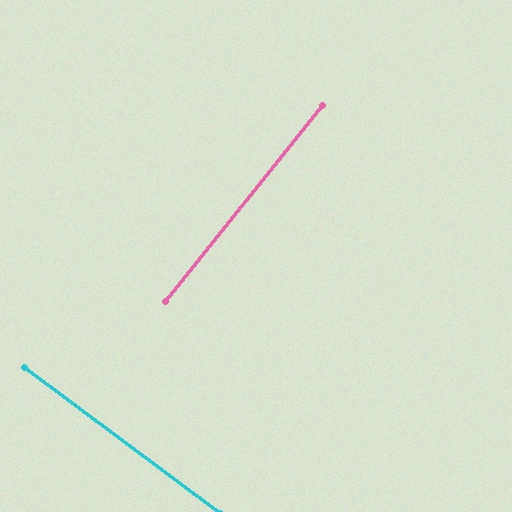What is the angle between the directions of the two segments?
Approximately 88 degrees.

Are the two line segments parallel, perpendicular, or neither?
Perpendicular — they meet at approximately 88°.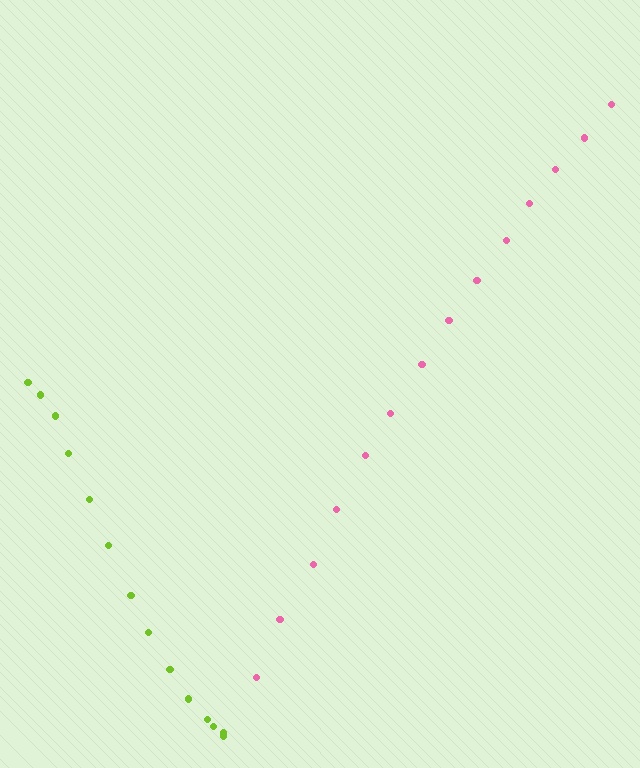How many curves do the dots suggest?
There are 2 distinct paths.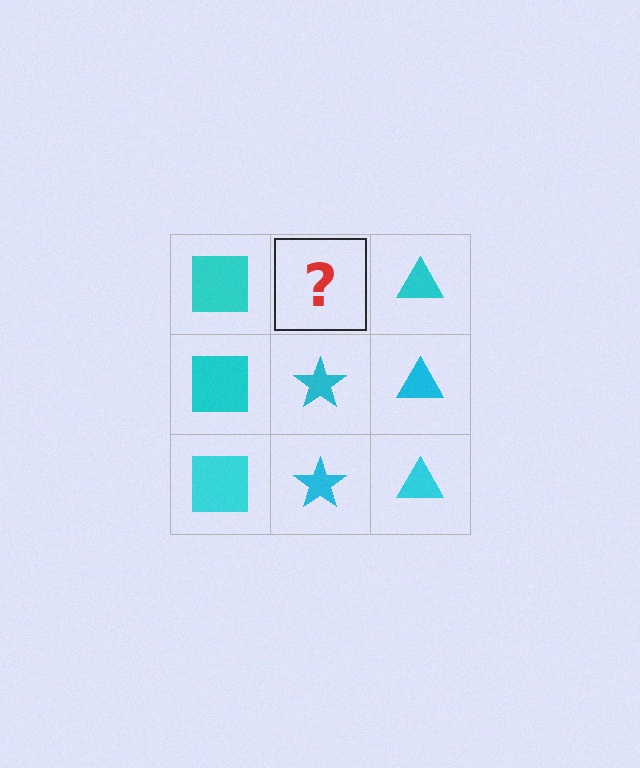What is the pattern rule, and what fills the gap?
The rule is that each column has a consistent shape. The gap should be filled with a cyan star.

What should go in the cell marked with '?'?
The missing cell should contain a cyan star.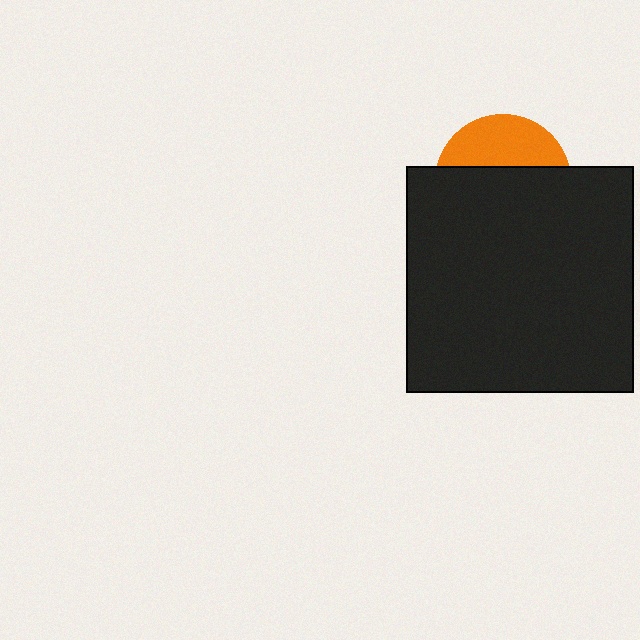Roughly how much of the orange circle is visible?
A small part of it is visible (roughly 35%).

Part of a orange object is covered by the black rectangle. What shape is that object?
It is a circle.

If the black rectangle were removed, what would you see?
You would see the complete orange circle.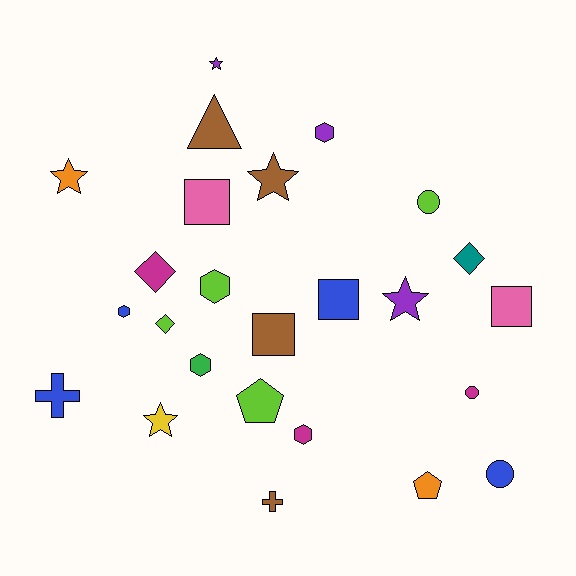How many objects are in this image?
There are 25 objects.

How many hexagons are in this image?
There are 5 hexagons.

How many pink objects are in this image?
There are 2 pink objects.